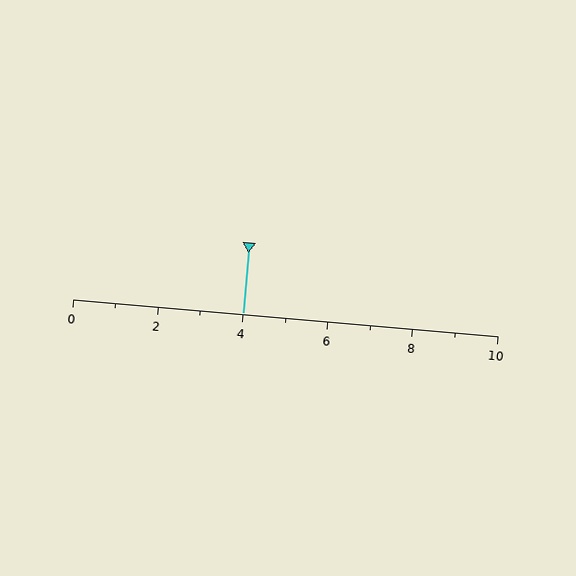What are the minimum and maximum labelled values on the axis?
The axis runs from 0 to 10.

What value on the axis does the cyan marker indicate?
The marker indicates approximately 4.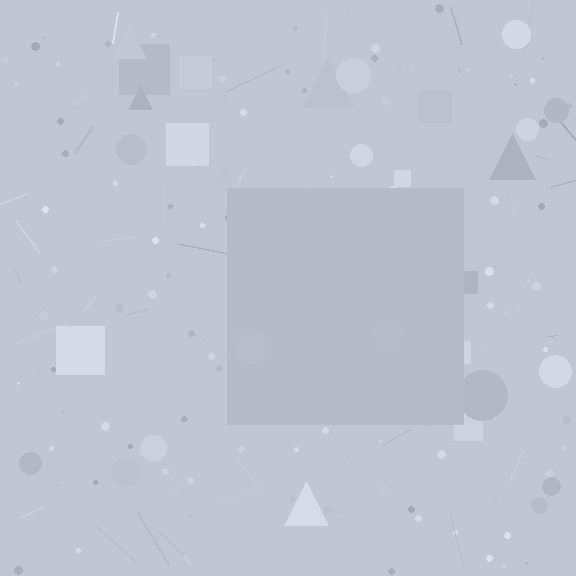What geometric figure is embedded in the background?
A square is embedded in the background.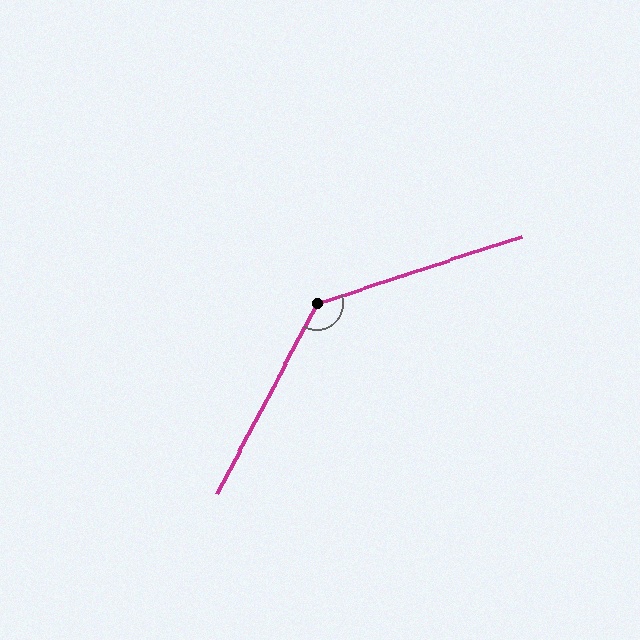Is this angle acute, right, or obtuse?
It is obtuse.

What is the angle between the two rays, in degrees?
Approximately 136 degrees.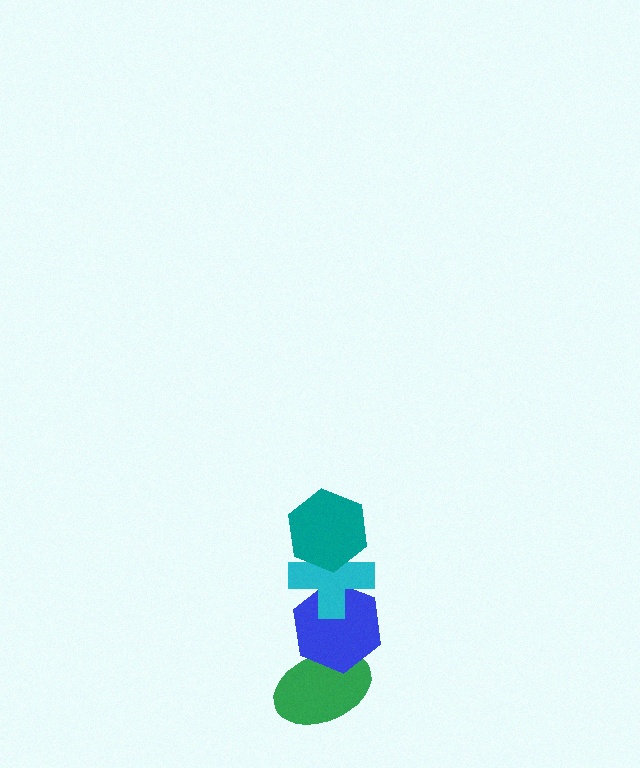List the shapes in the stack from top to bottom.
From top to bottom: the teal hexagon, the cyan cross, the blue hexagon, the green ellipse.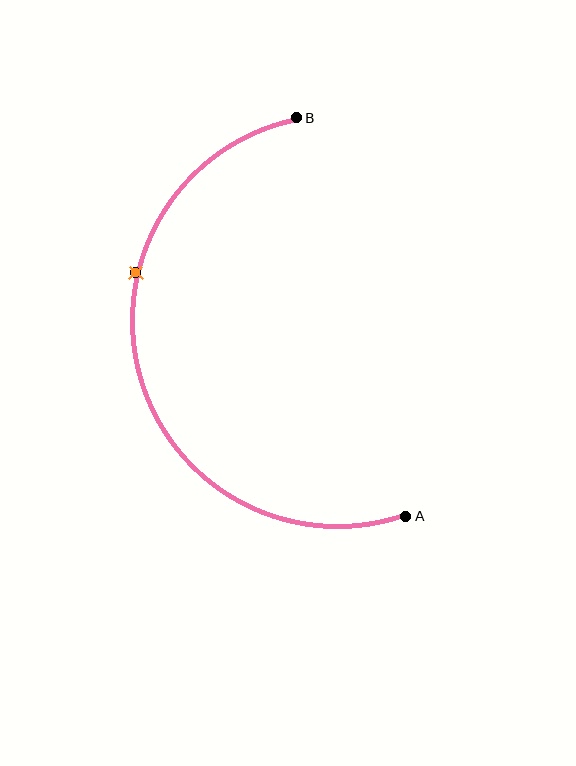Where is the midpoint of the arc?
The arc midpoint is the point on the curve farthest from the straight line joining A and B. It sits to the left of that line.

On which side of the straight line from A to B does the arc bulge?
The arc bulges to the left of the straight line connecting A and B.